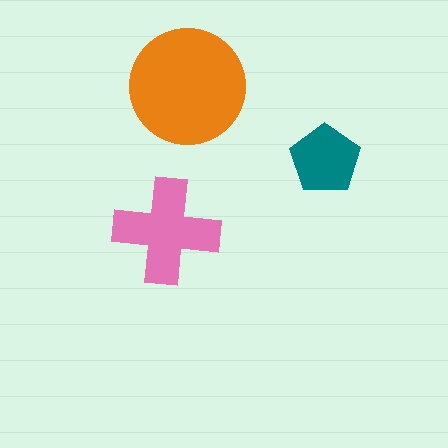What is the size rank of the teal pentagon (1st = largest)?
3rd.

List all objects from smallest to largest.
The teal pentagon, the pink cross, the orange circle.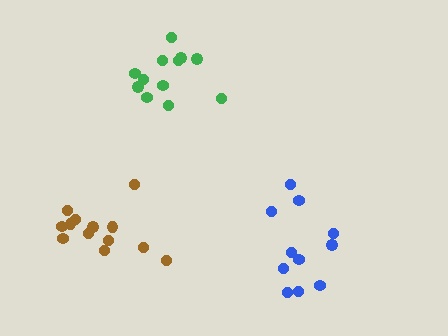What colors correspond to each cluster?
The clusters are colored: blue, green, brown.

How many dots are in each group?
Group 1: 11 dots, Group 2: 12 dots, Group 3: 13 dots (36 total).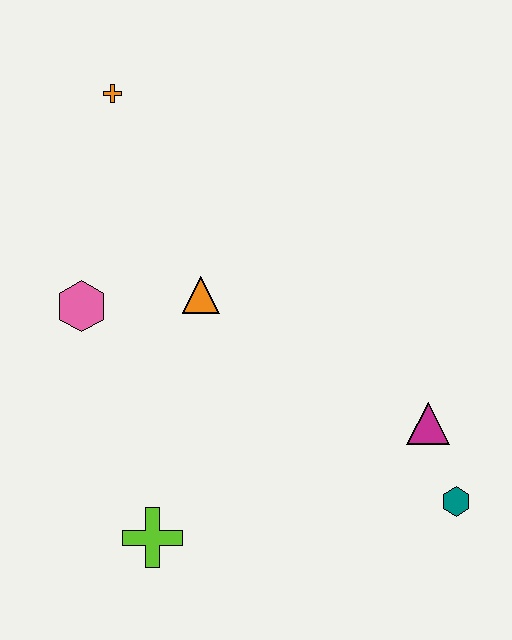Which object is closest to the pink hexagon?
The orange triangle is closest to the pink hexagon.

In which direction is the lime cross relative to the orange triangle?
The lime cross is below the orange triangle.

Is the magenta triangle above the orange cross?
No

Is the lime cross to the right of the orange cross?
Yes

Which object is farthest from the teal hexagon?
The orange cross is farthest from the teal hexagon.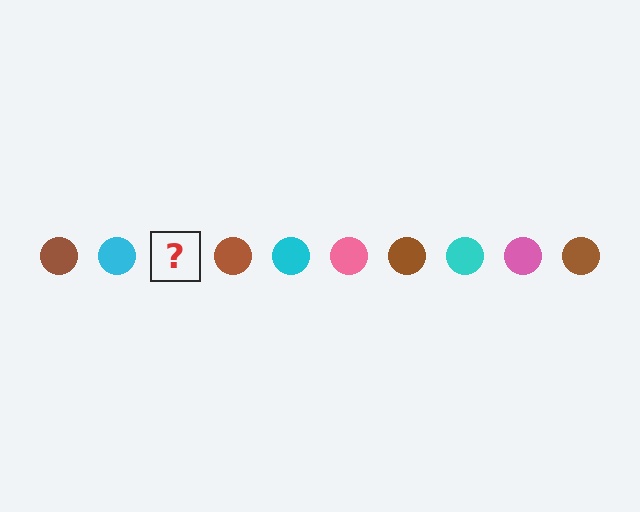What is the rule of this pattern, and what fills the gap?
The rule is that the pattern cycles through brown, cyan, pink circles. The gap should be filled with a pink circle.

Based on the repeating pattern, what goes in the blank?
The blank should be a pink circle.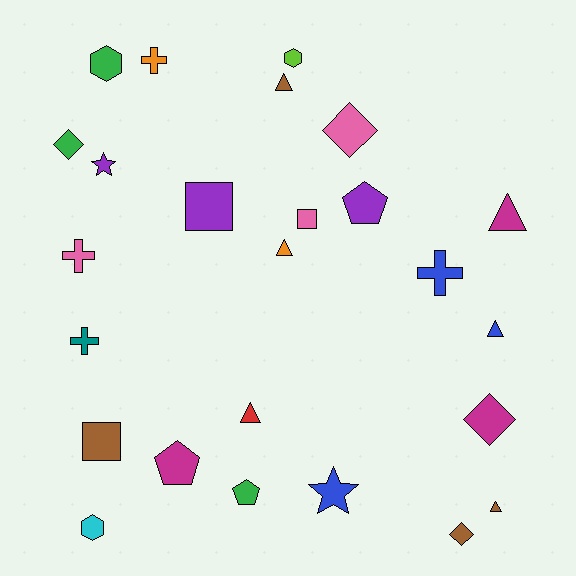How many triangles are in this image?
There are 6 triangles.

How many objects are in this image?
There are 25 objects.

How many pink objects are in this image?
There are 3 pink objects.